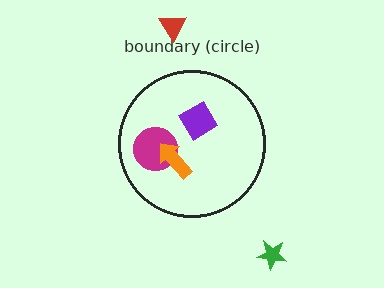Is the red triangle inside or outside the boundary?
Outside.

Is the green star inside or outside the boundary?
Outside.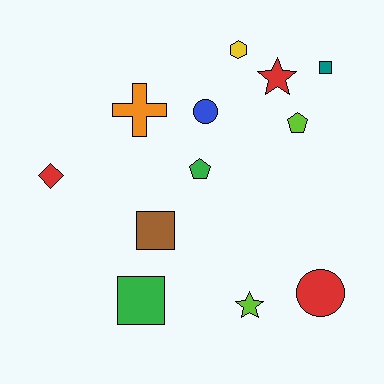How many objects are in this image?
There are 12 objects.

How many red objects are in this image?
There are 3 red objects.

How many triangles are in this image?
There are no triangles.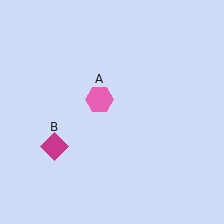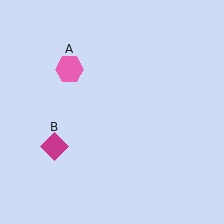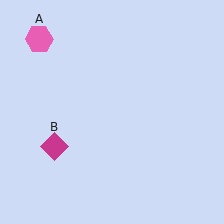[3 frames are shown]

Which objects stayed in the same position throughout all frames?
Magenta diamond (object B) remained stationary.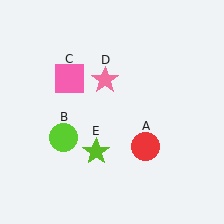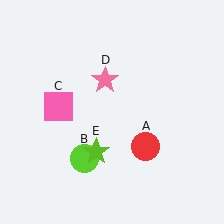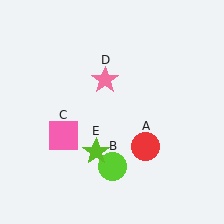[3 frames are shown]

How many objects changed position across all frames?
2 objects changed position: lime circle (object B), pink square (object C).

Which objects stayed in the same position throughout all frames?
Red circle (object A) and pink star (object D) and lime star (object E) remained stationary.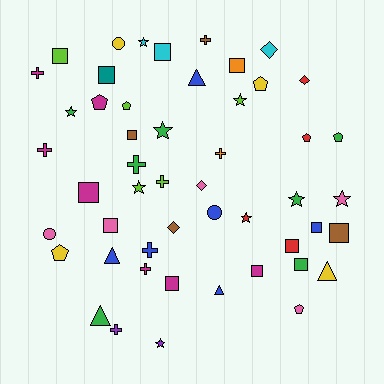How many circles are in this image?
There are 3 circles.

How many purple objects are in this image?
There are 2 purple objects.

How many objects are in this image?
There are 50 objects.